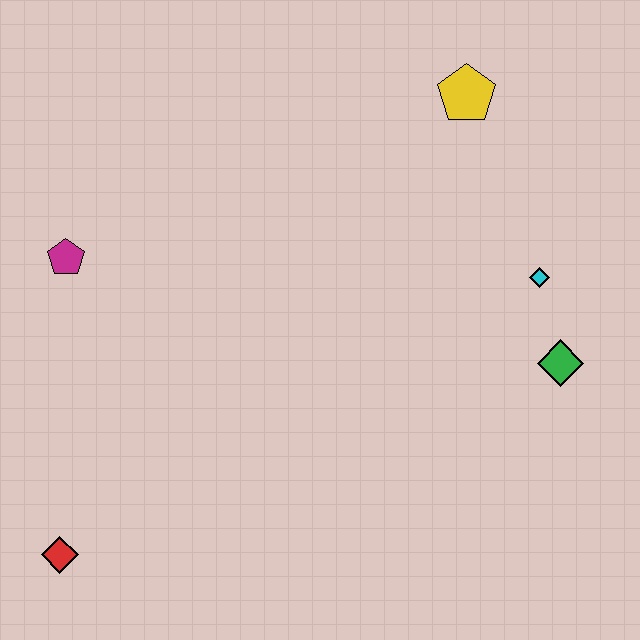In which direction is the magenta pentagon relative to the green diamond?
The magenta pentagon is to the left of the green diamond.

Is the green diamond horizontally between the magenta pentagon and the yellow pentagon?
No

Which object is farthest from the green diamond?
The red diamond is farthest from the green diamond.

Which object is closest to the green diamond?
The cyan diamond is closest to the green diamond.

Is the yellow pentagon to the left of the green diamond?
Yes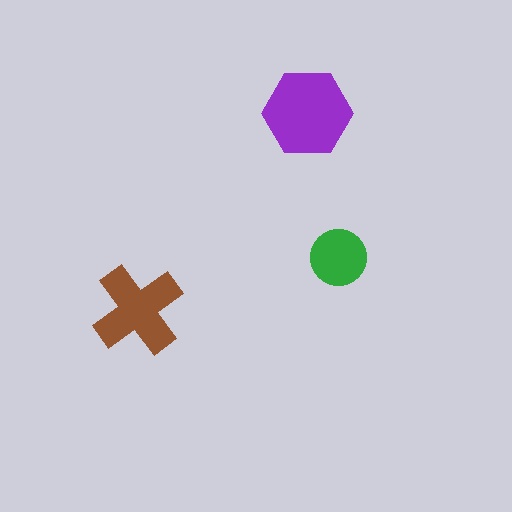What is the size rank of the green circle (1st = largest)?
3rd.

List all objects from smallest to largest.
The green circle, the brown cross, the purple hexagon.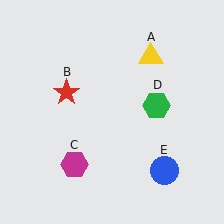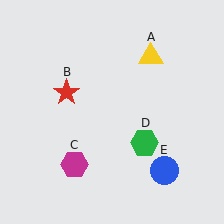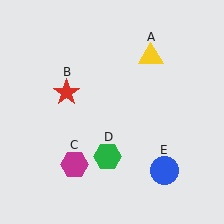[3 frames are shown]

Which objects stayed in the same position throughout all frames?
Yellow triangle (object A) and red star (object B) and magenta hexagon (object C) and blue circle (object E) remained stationary.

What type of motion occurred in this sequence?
The green hexagon (object D) rotated clockwise around the center of the scene.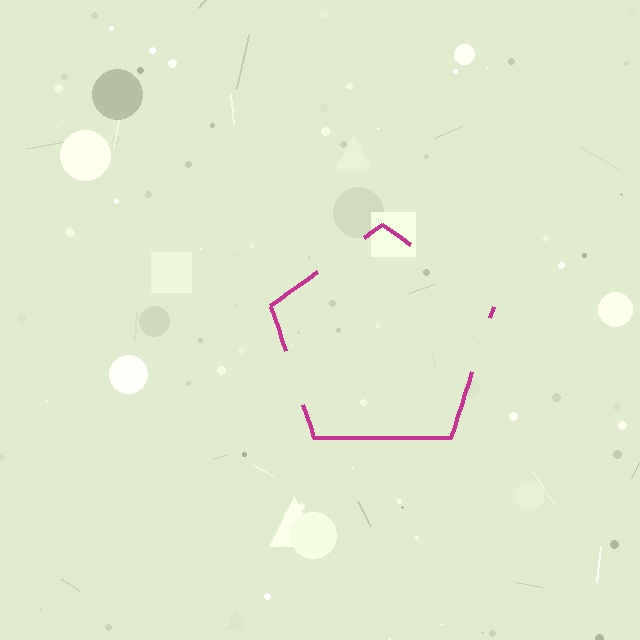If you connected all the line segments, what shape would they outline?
They would outline a pentagon.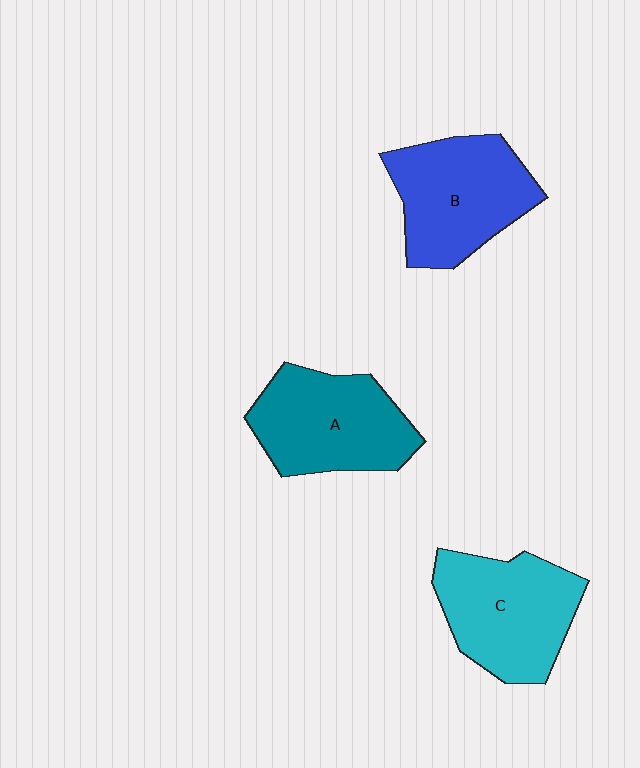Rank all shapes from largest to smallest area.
From largest to smallest: C (cyan), B (blue), A (teal).